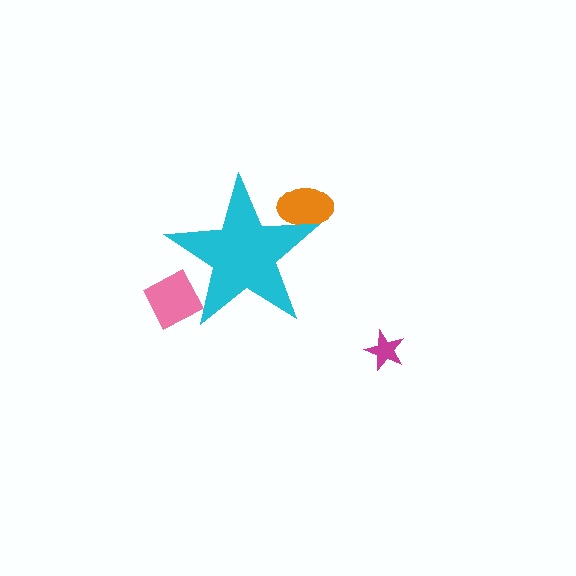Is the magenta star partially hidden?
No, the magenta star is fully visible.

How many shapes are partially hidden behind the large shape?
2 shapes are partially hidden.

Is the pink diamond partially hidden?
Yes, the pink diamond is partially hidden behind the cyan star.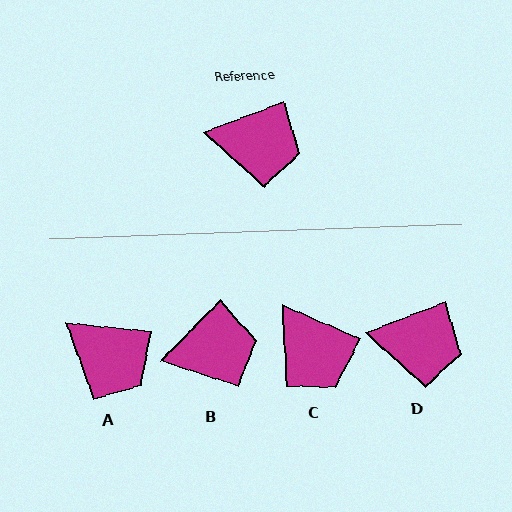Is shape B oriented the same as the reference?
No, it is off by about 25 degrees.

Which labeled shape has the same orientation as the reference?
D.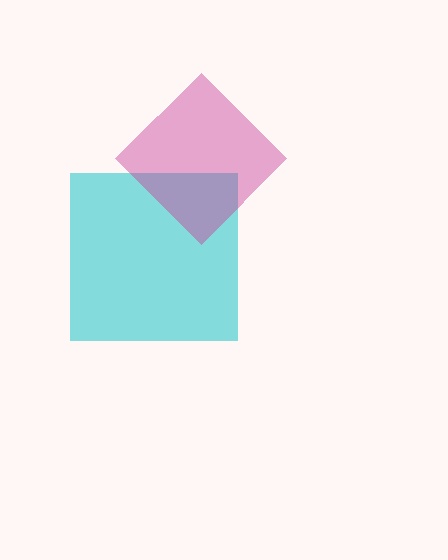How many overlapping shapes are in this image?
There are 2 overlapping shapes in the image.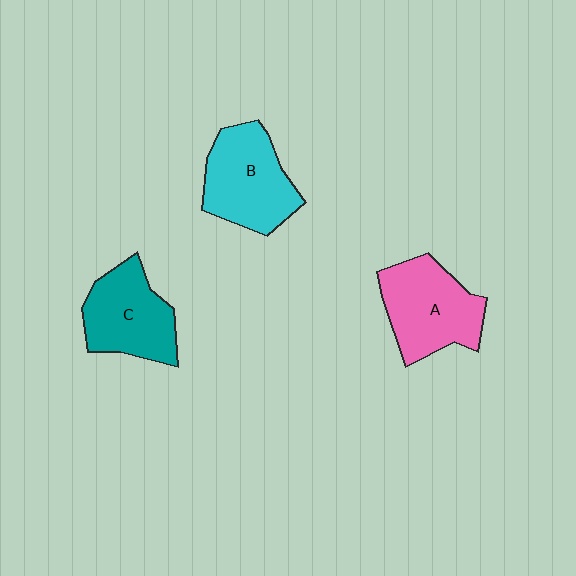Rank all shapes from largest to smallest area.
From largest to smallest: A (pink), B (cyan), C (teal).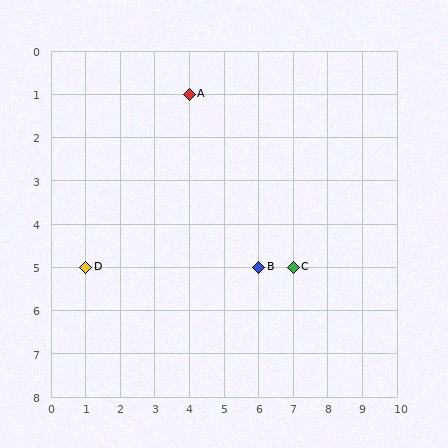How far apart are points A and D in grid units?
Points A and D are 3 columns and 4 rows apart (about 5.0 grid units diagonally).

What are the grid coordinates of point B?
Point B is at grid coordinates (6, 5).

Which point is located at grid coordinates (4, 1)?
Point A is at (4, 1).